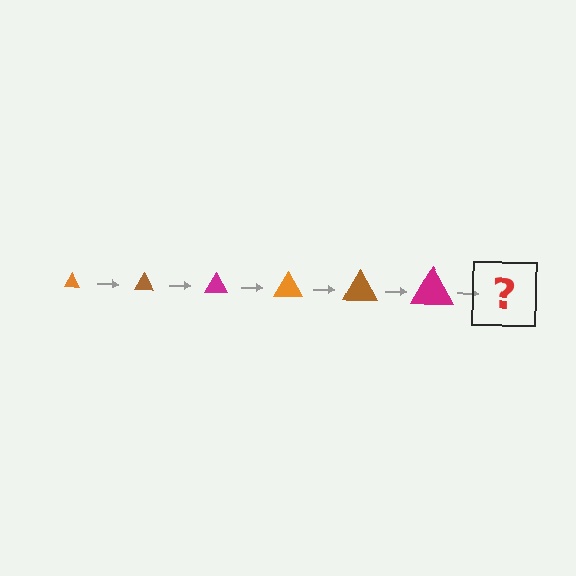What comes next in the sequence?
The next element should be an orange triangle, larger than the previous one.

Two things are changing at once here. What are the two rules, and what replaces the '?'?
The two rules are that the triangle grows larger each step and the color cycles through orange, brown, and magenta. The '?' should be an orange triangle, larger than the previous one.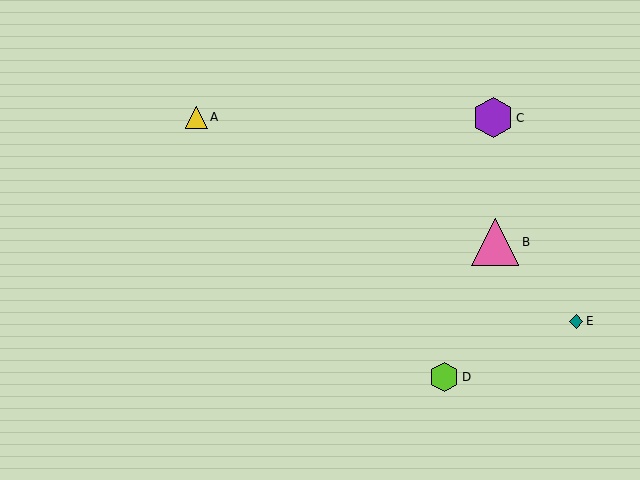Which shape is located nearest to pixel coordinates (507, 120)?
The purple hexagon (labeled C) at (493, 118) is nearest to that location.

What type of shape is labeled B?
Shape B is a pink triangle.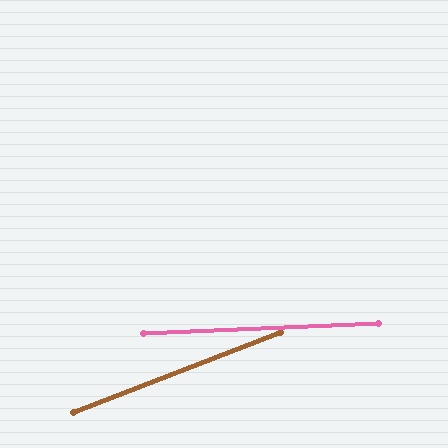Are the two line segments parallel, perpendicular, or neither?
Neither parallel nor perpendicular — they differ by about 19°.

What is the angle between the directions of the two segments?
Approximately 19 degrees.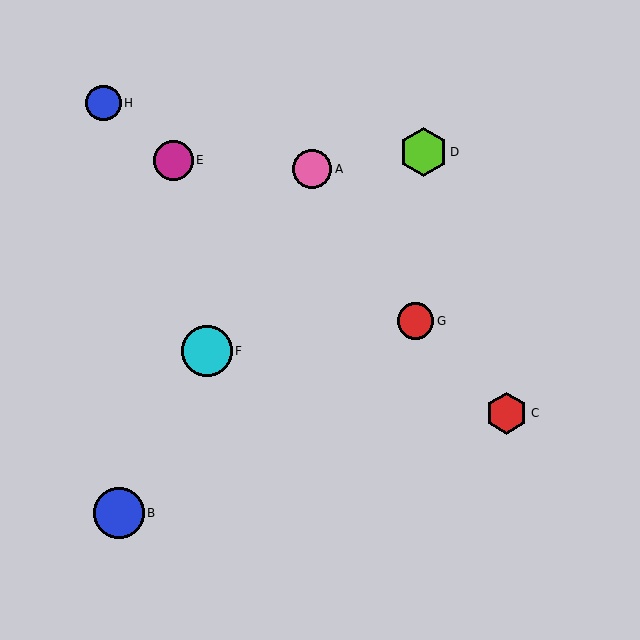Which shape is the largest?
The blue circle (labeled B) is the largest.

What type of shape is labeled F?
Shape F is a cyan circle.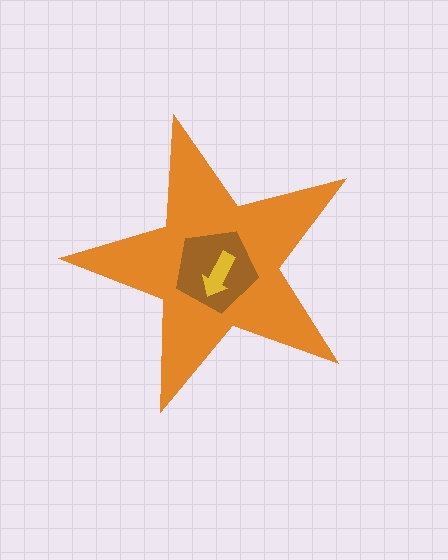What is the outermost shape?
The orange star.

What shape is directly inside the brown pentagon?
The yellow arrow.